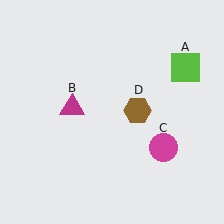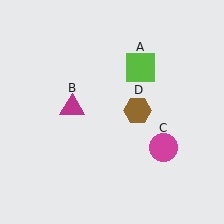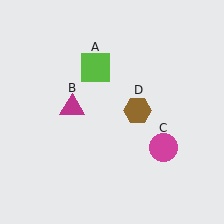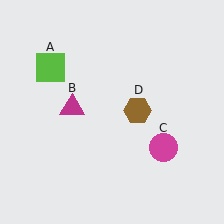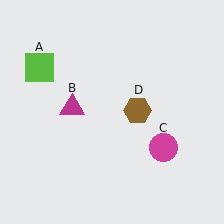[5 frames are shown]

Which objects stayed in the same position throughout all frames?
Magenta triangle (object B) and magenta circle (object C) and brown hexagon (object D) remained stationary.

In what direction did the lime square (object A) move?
The lime square (object A) moved left.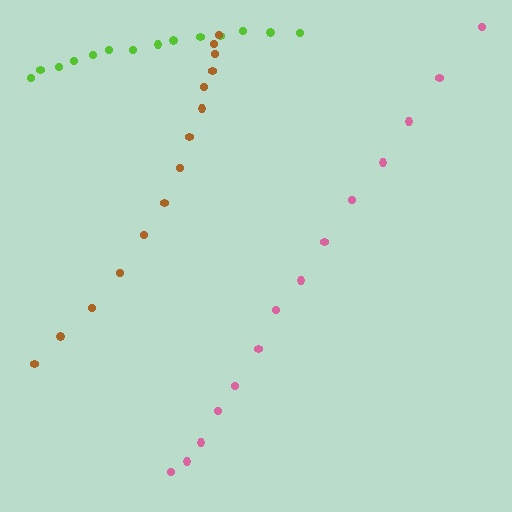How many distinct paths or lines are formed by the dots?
There are 3 distinct paths.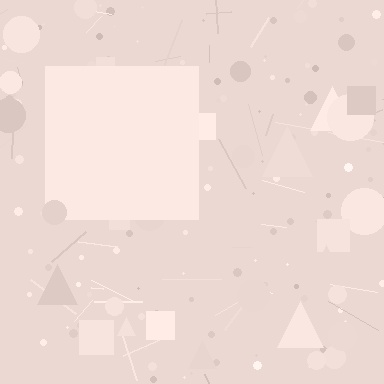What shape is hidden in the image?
A square is hidden in the image.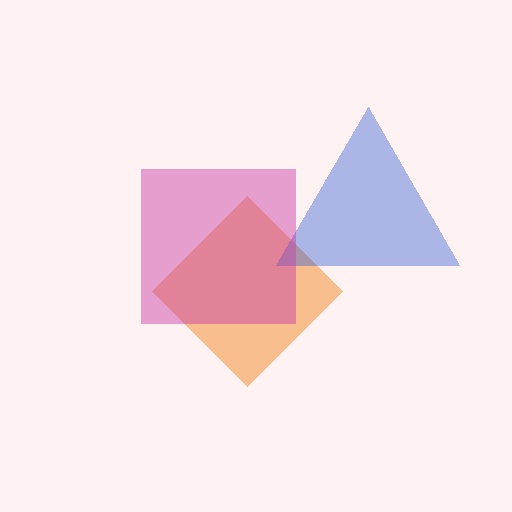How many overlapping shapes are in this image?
There are 3 overlapping shapes in the image.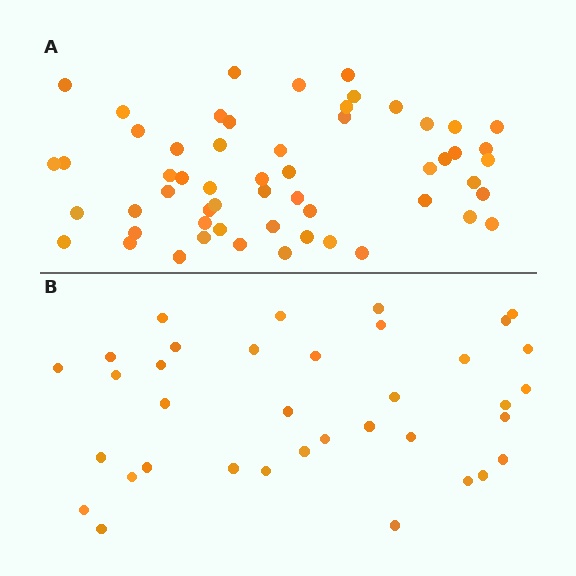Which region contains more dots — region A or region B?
Region A (the top region) has more dots.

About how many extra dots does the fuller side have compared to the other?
Region A has approximately 20 more dots than region B.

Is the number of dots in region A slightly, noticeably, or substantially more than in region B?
Region A has substantially more. The ratio is roughly 1.6 to 1.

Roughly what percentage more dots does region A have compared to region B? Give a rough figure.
About 55% more.